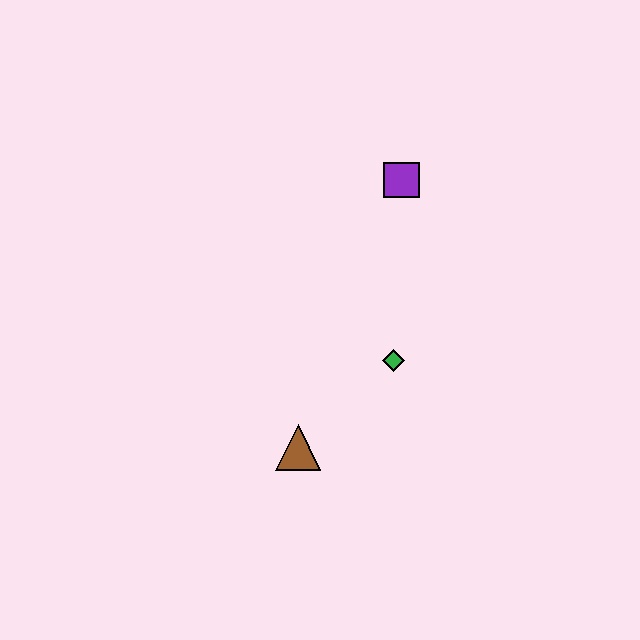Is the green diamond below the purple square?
Yes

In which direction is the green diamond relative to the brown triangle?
The green diamond is to the right of the brown triangle.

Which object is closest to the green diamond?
The brown triangle is closest to the green diamond.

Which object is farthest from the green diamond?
The purple square is farthest from the green diamond.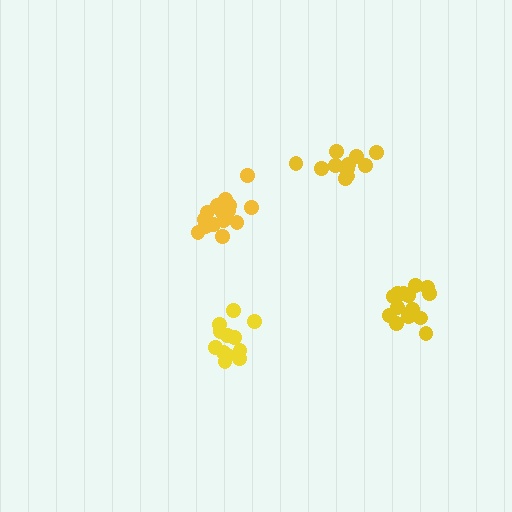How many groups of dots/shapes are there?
There are 4 groups.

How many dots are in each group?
Group 1: 12 dots, Group 2: 12 dots, Group 3: 15 dots, Group 4: 16 dots (55 total).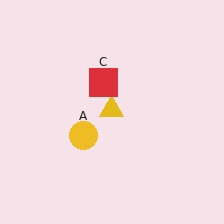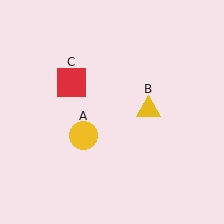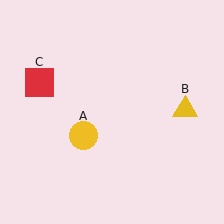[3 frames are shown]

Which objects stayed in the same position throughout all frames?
Yellow circle (object A) remained stationary.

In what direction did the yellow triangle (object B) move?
The yellow triangle (object B) moved right.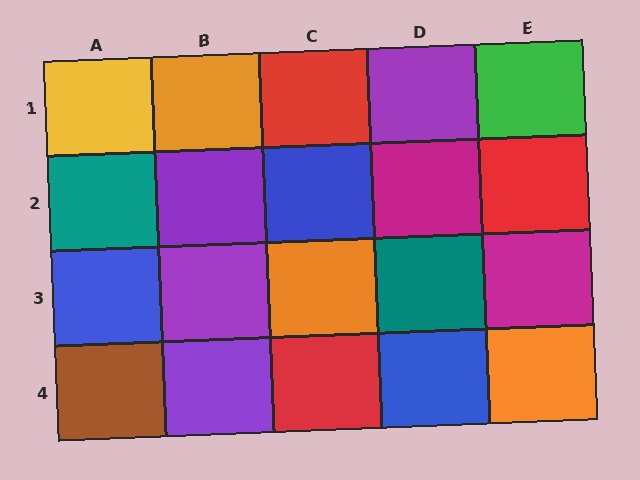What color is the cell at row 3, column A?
Blue.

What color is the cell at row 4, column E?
Orange.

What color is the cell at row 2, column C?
Blue.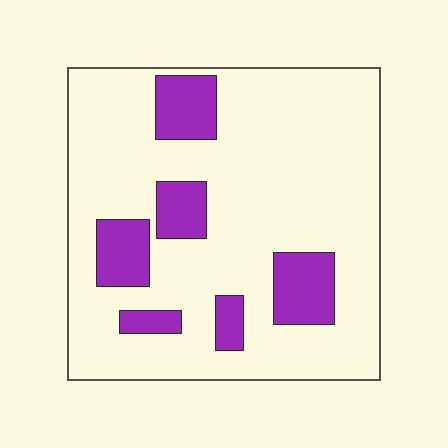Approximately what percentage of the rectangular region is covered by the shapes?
Approximately 20%.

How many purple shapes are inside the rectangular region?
6.